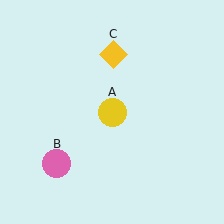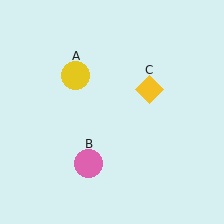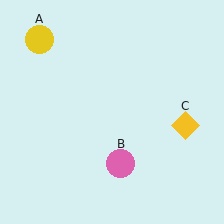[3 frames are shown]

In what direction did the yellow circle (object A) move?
The yellow circle (object A) moved up and to the left.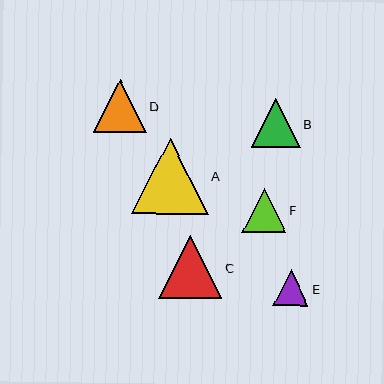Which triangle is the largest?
Triangle A is the largest with a size of approximately 77 pixels.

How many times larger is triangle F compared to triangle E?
Triangle F is approximately 1.2 times the size of triangle E.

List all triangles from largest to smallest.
From largest to smallest: A, C, D, B, F, E.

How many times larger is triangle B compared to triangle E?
Triangle B is approximately 1.4 times the size of triangle E.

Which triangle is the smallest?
Triangle E is the smallest with a size of approximately 36 pixels.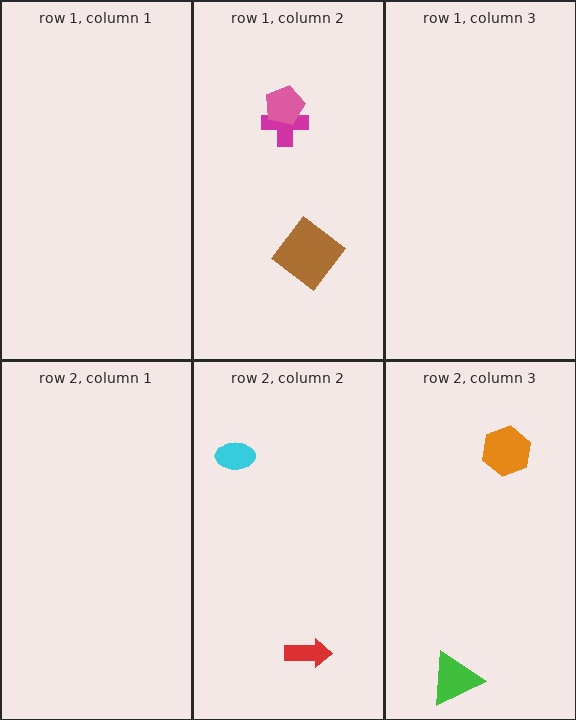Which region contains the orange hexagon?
The row 2, column 3 region.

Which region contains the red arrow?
The row 2, column 2 region.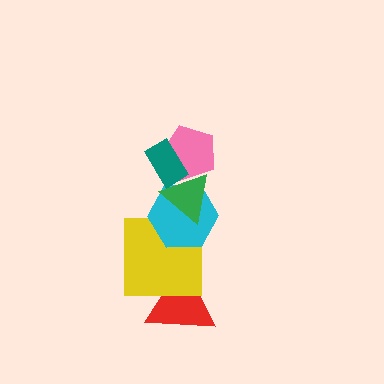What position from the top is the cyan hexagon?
The cyan hexagon is 4th from the top.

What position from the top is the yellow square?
The yellow square is 5th from the top.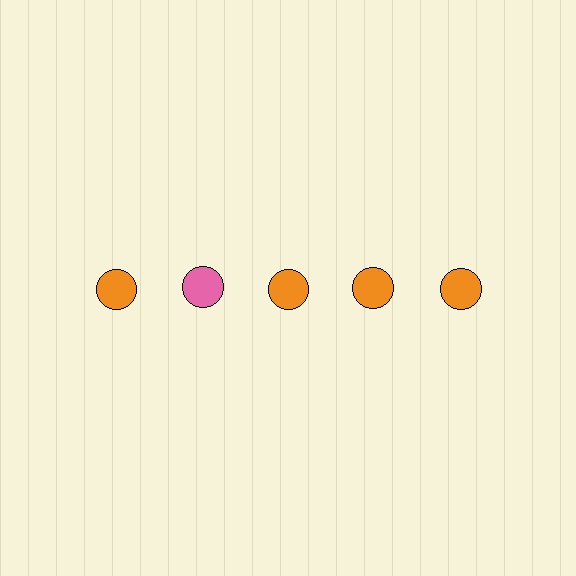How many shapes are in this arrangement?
There are 5 shapes arranged in a grid pattern.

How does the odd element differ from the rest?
It has a different color: pink instead of orange.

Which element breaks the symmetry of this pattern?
The pink circle in the top row, second from left column breaks the symmetry. All other shapes are orange circles.